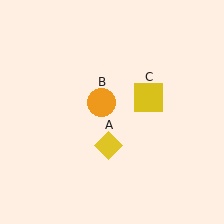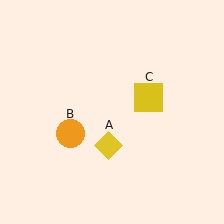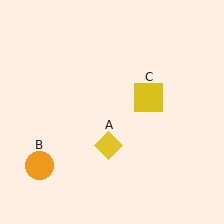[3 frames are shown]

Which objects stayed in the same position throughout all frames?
Yellow diamond (object A) and yellow square (object C) remained stationary.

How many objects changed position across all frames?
1 object changed position: orange circle (object B).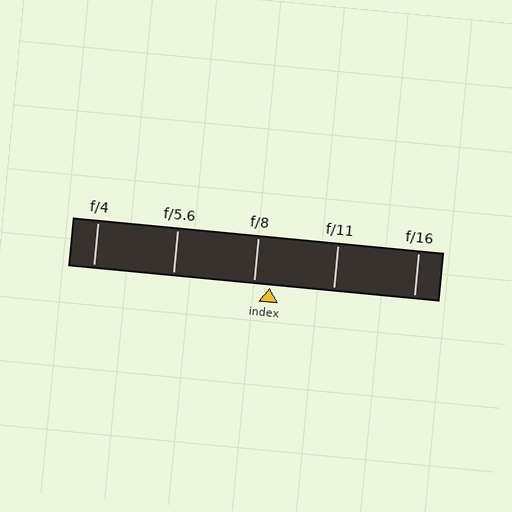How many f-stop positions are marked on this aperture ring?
There are 5 f-stop positions marked.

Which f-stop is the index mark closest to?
The index mark is closest to f/8.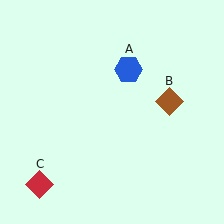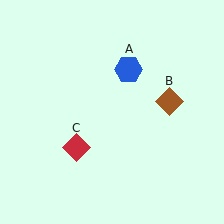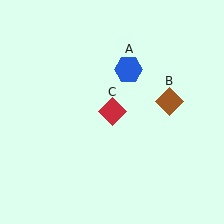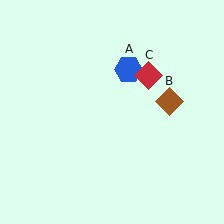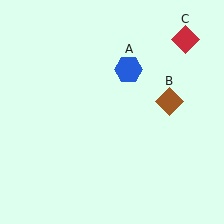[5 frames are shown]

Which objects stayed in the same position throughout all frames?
Blue hexagon (object A) and brown diamond (object B) remained stationary.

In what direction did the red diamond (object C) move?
The red diamond (object C) moved up and to the right.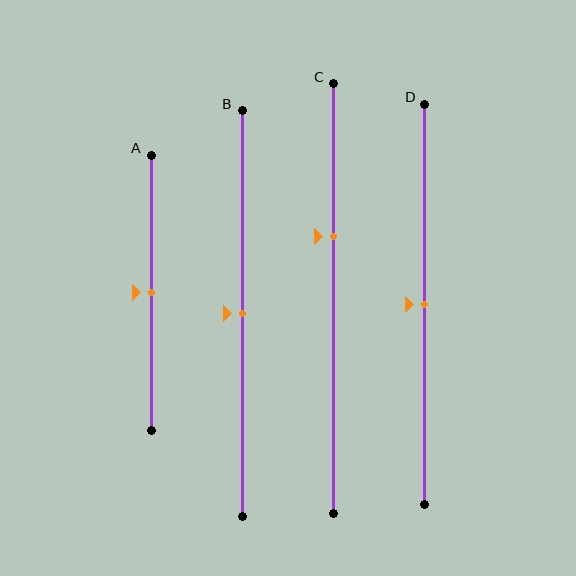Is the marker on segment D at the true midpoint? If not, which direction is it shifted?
Yes, the marker on segment D is at the true midpoint.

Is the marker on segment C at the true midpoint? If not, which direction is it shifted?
No, the marker on segment C is shifted upward by about 14% of the segment length.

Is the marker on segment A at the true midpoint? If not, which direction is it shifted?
Yes, the marker on segment A is at the true midpoint.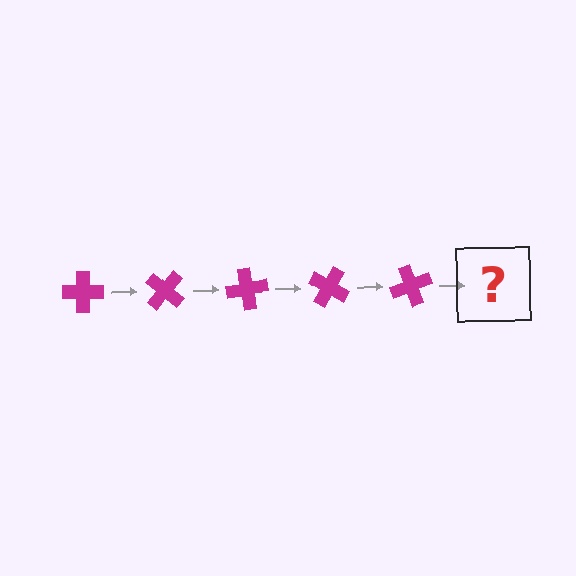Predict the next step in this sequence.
The next step is a magenta cross rotated 200 degrees.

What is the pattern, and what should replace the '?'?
The pattern is that the cross rotates 40 degrees each step. The '?' should be a magenta cross rotated 200 degrees.